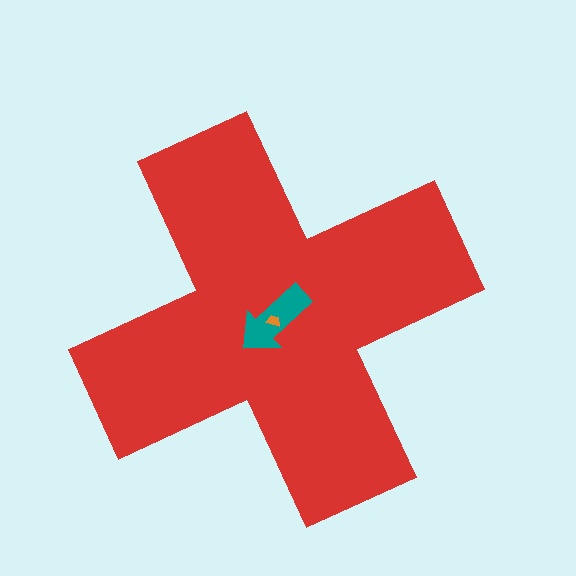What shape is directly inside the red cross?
The teal arrow.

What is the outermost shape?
The red cross.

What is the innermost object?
The orange trapezoid.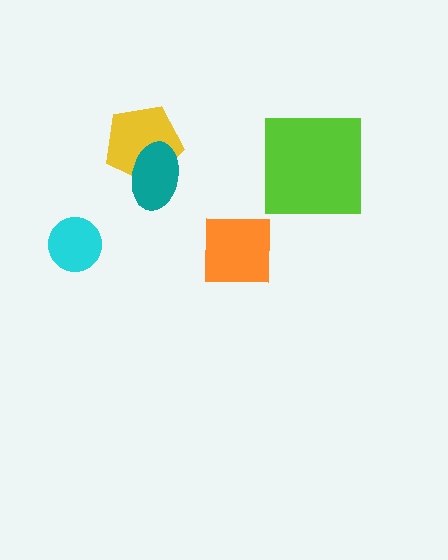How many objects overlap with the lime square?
0 objects overlap with the lime square.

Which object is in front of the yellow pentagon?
The teal ellipse is in front of the yellow pentagon.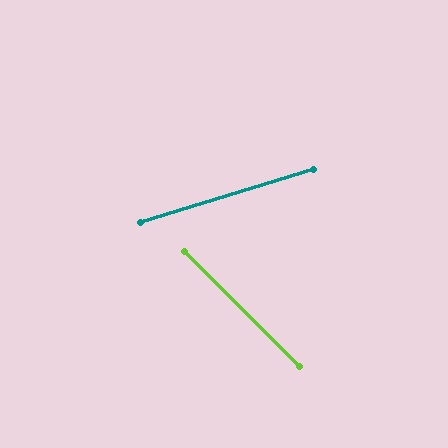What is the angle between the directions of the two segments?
Approximately 62 degrees.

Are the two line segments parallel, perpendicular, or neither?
Neither parallel nor perpendicular — they differ by about 62°.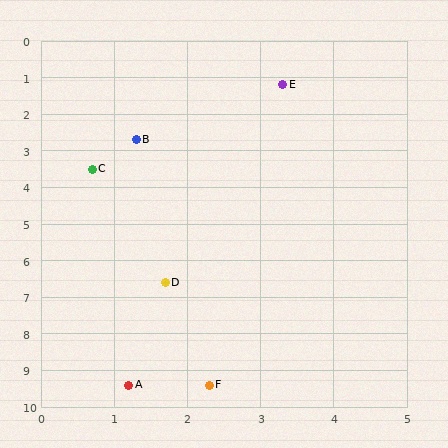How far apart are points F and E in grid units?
Points F and E are about 8.3 grid units apart.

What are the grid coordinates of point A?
Point A is at approximately (1.2, 9.4).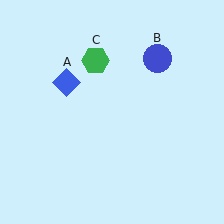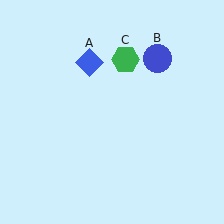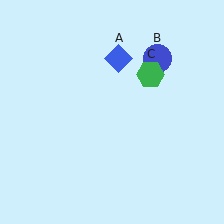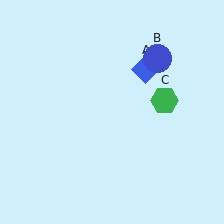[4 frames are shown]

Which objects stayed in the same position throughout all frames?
Blue circle (object B) remained stationary.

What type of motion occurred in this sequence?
The blue diamond (object A), green hexagon (object C) rotated clockwise around the center of the scene.